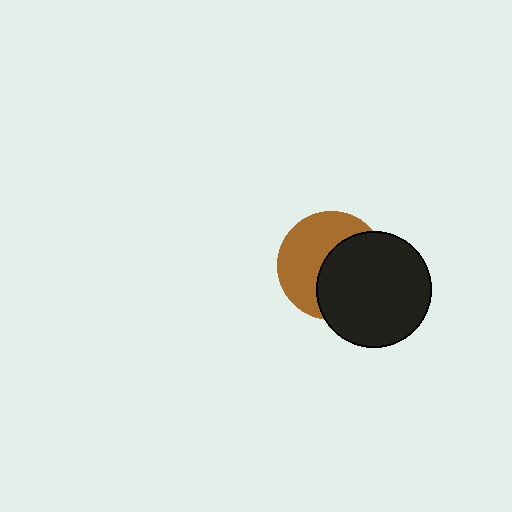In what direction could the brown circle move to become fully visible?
The brown circle could move left. That would shift it out from behind the black circle entirely.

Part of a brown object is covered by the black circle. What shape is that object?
It is a circle.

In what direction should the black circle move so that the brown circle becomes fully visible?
The black circle should move right. That is the shortest direction to clear the overlap and leave the brown circle fully visible.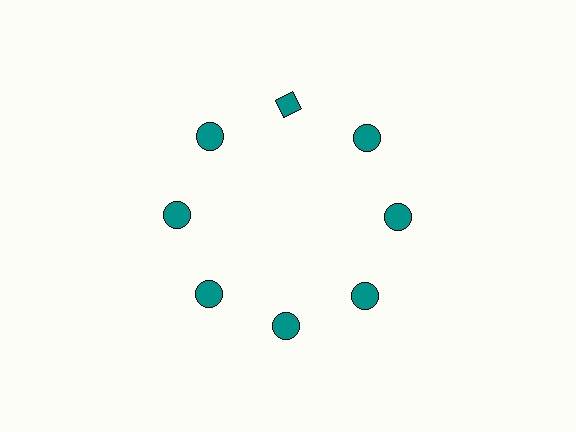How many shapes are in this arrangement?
There are 8 shapes arranged in a ring pattern.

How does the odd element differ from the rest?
It has a different shape: diamond instead of circle.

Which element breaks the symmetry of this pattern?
The teal diamond at roughly the 12 o'clock position breaks the symmetry. All other shapes are teal circles.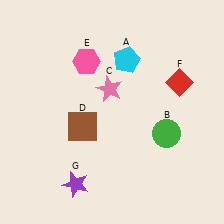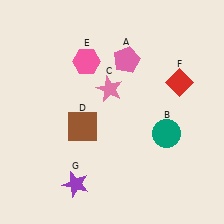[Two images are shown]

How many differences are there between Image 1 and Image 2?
There are 2 differences between the two images.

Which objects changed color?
A changed from cyan to pink. B changed from green to teal.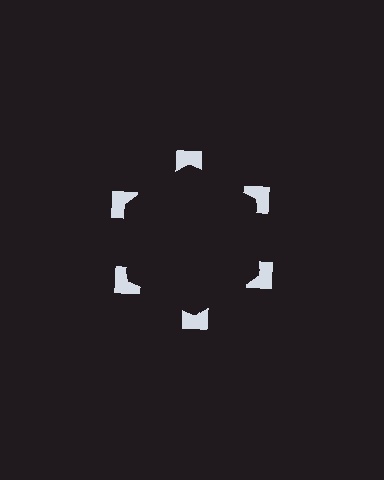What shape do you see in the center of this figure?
An illusory hexagon — its edges are inferred from the aligned wedge cuts in the notched squares, not physically drawn.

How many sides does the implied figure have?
6 sides.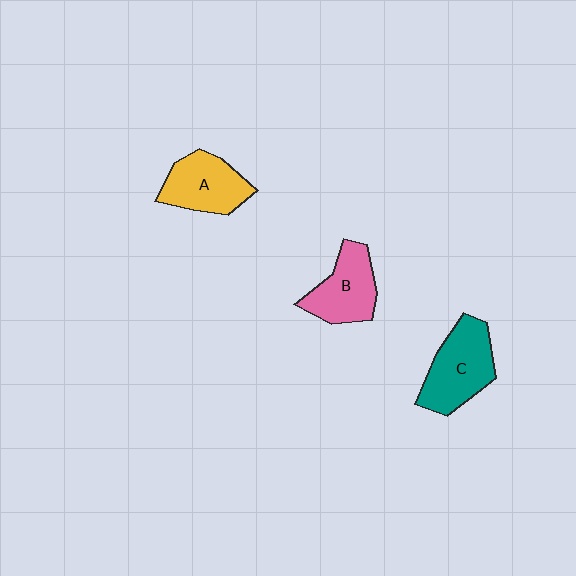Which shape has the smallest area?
Shape B (pink).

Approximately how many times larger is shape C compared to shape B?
Approximately 1.2 times.